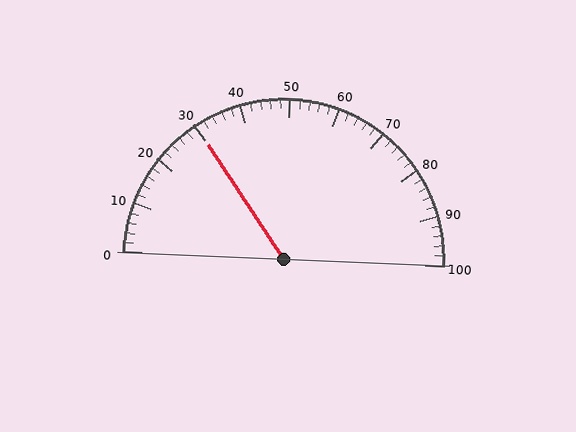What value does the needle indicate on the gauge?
The needle indicates approximately 30.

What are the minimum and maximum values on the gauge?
The gauge ranges from 0 to 100.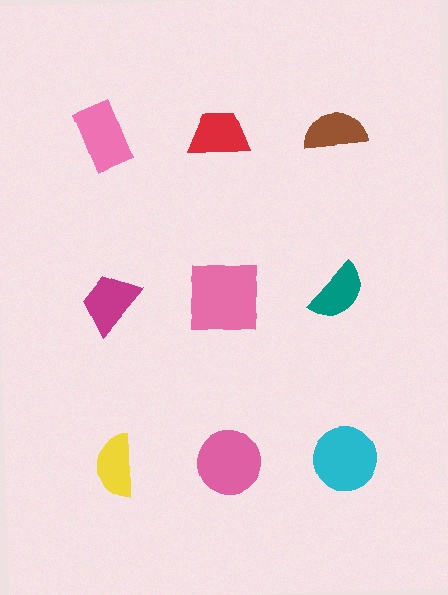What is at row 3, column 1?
A yellow semicircle.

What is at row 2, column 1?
A magenta trapezoid.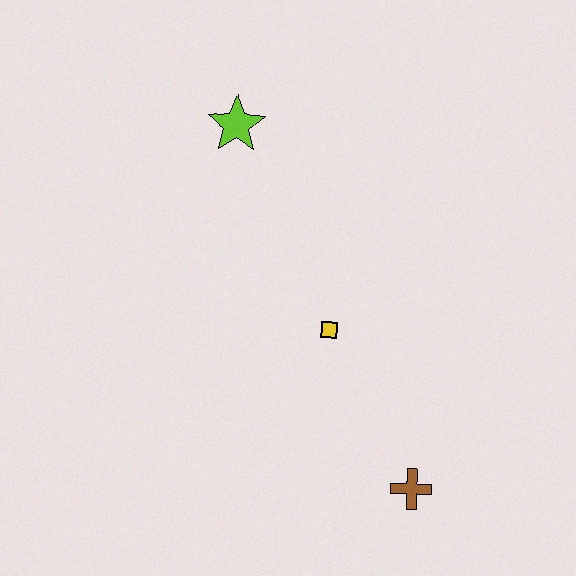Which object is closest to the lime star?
The yellow square is closest to the lime star.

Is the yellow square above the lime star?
No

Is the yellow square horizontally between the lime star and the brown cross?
Yes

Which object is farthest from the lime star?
The brown cross is farthest from the lime star.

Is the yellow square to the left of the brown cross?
Yes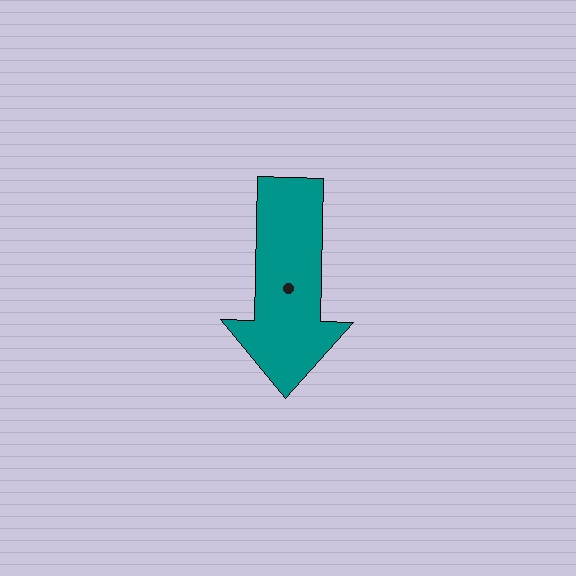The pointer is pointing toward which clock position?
Roughly 6 o'clock.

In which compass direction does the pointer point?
South.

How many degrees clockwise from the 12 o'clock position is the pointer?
Approximately 181 degrees.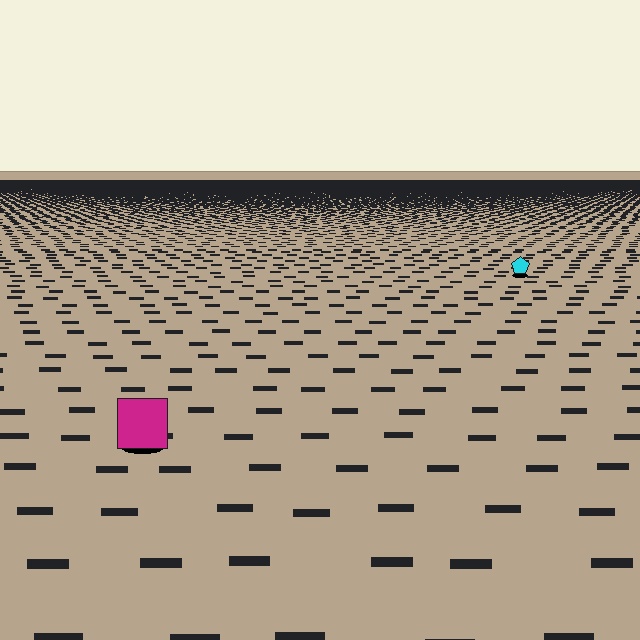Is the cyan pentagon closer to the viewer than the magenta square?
No. The magenta square is closer — you can tell from the texture gradient: the ground texture is coarser near it.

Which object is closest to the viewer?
The magenta square is closest. The texture marks near it are larger and more spread out.